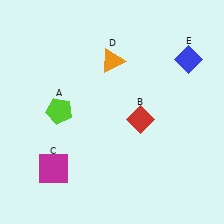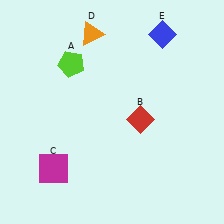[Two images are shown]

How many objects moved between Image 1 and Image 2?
3 objects moved between the two images.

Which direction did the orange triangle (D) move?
The orange triangle (D) moved up.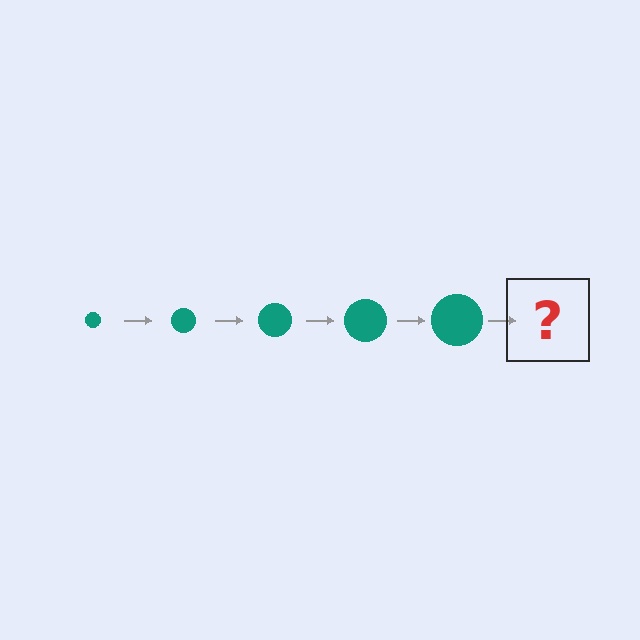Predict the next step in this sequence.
The next step is a teal circle, larger than the previous one.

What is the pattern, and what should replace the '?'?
The pattern is that the circle gets progressively larger each step. The '?' should be a teal circle, larger than the previous one.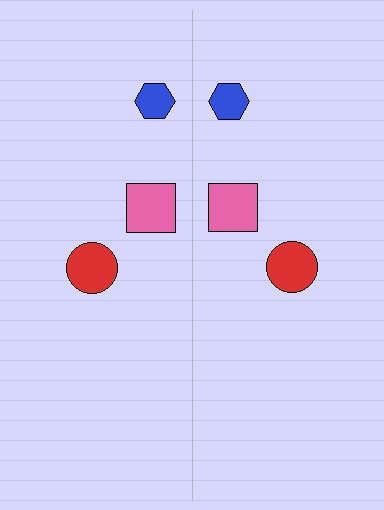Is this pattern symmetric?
Yes, this pattern has bilateral (reflection) symmetry.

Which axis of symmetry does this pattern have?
The pattern has a vertical axis of symmetry running through the center of the image.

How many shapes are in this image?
There are 6 shapes in this image.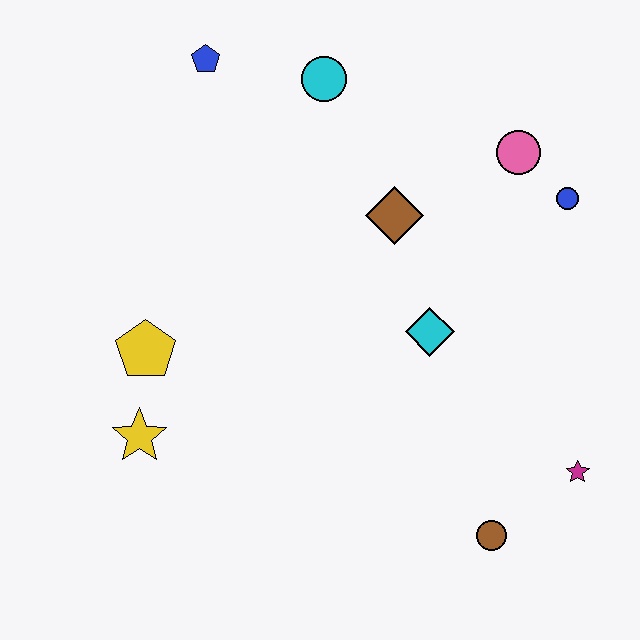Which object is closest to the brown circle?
The magenta star is closest to the brown circle.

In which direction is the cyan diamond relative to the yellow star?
The cyan diamond is to the right of the yellow star.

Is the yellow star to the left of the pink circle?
Yes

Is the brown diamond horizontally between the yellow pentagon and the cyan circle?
No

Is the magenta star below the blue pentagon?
Yes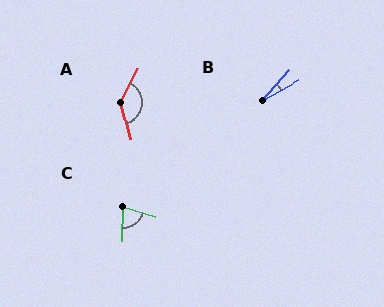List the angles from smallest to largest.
B (19°), C (74°), A (139°).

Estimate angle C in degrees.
Approximately 74 degrees.